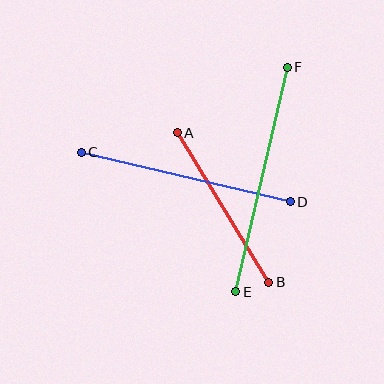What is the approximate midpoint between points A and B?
The midpoint is at approximately (223, 208) pixels.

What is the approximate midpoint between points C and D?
The midpoint is at approximately (186, 177) pixels.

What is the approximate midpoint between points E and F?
The midpoint is at approximately (262, 179) pixels.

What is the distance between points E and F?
The distance is approximately 230 pixels.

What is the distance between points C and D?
The distance is approximately 215 pixels.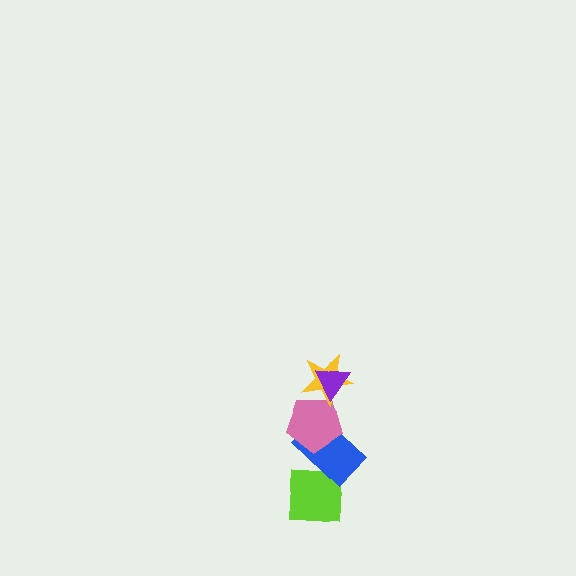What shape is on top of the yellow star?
The purple triangle is on top of the yellow star.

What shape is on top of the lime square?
The blue rectangle is on top of the lime square.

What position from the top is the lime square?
The lime square is 5th from the top.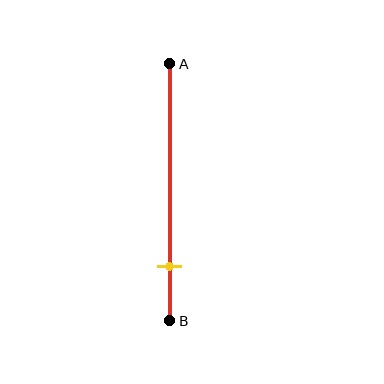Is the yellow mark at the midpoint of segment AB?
No, the mark is at about 80% from A, not at the 50% midpoint.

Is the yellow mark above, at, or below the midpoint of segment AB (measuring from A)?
The yellow mark is below the midpoint of segment AB.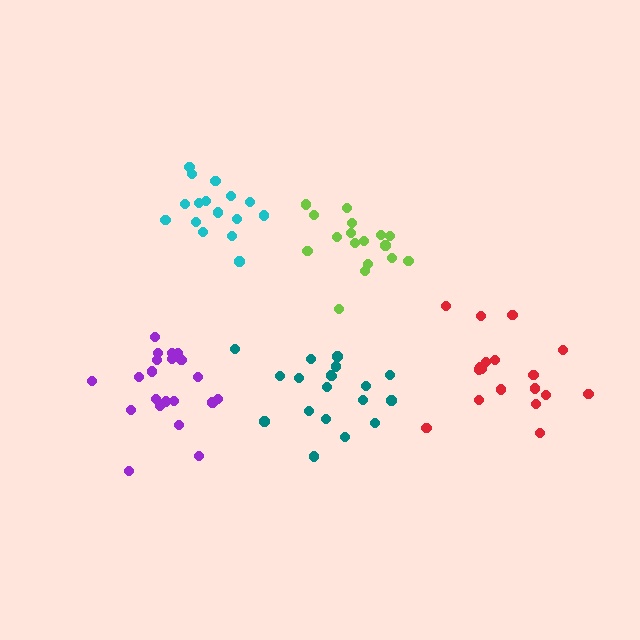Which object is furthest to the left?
The purple cluster is leftmost.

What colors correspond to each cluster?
The clusters are colored: teal, cyan, lime, red, purple.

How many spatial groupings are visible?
There are 5 spatial groupings.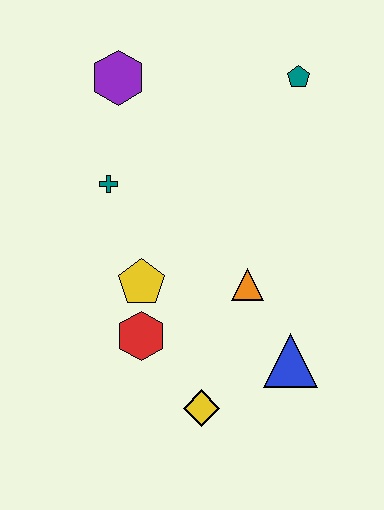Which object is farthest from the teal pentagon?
The yellow diamond is farthest from the teal pentagon.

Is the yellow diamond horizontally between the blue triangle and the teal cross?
Yes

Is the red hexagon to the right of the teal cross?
Yes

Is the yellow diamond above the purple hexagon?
No